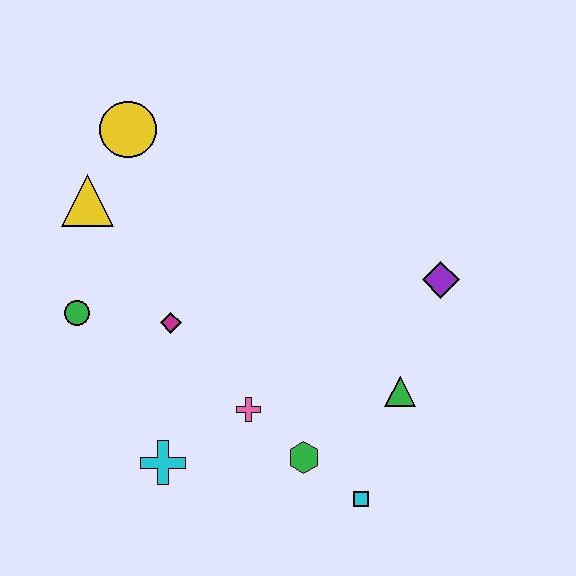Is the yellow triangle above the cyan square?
Yes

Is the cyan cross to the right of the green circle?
Yes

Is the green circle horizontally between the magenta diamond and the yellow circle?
No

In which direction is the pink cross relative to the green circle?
The pink cross is to the right of the green circle.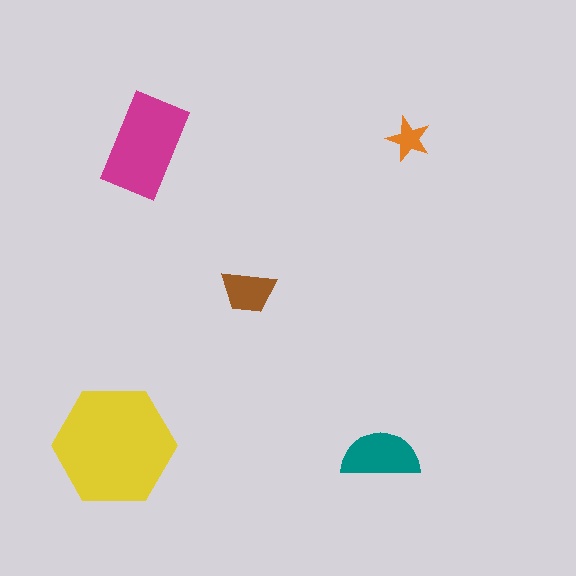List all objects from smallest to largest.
The orange star, the brown trapezoid, the teal semicircle, the magenta rectangle, the yellow hexagon.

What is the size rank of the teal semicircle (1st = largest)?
3rd.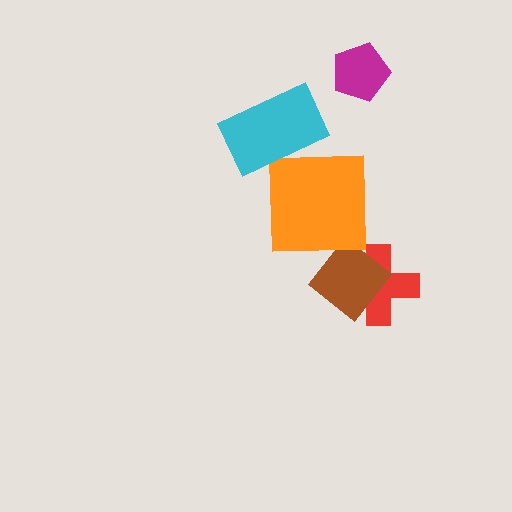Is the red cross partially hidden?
Yes, it is partially covered by another shape.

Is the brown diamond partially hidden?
No, no other shape covers it.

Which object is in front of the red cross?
The brown diamond is in front of the red cross.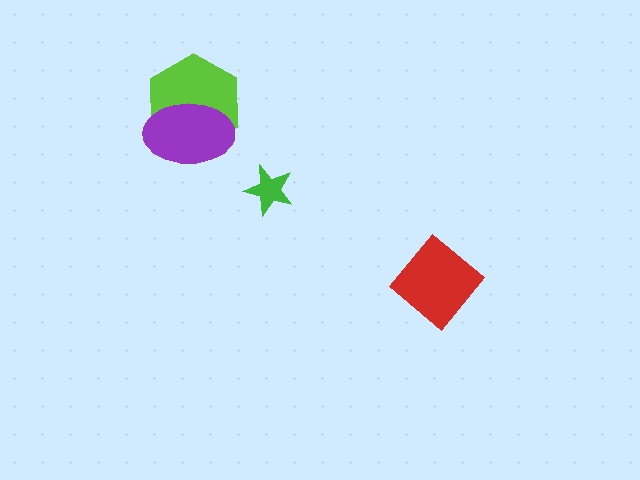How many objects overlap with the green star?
0 objects overlap with the green star.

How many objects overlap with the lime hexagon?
1 object overlaps with the lime hexagon.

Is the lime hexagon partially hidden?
Yes, it is partially covered by another shape.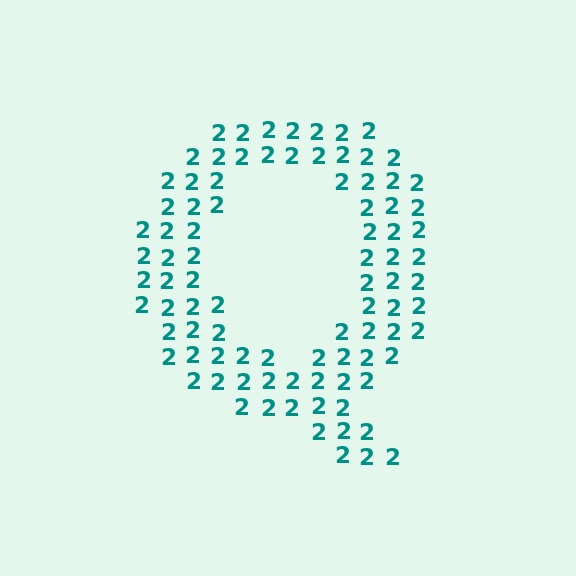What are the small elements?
The small elements are digit 2's.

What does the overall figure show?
The overall figure shows the letter Q.